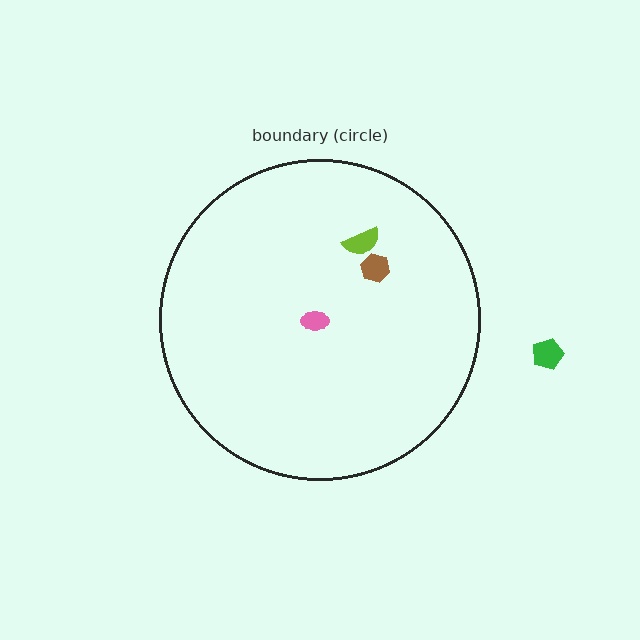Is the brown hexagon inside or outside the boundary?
Inside.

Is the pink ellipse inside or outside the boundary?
Inside.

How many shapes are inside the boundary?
3 inside, 1 outside.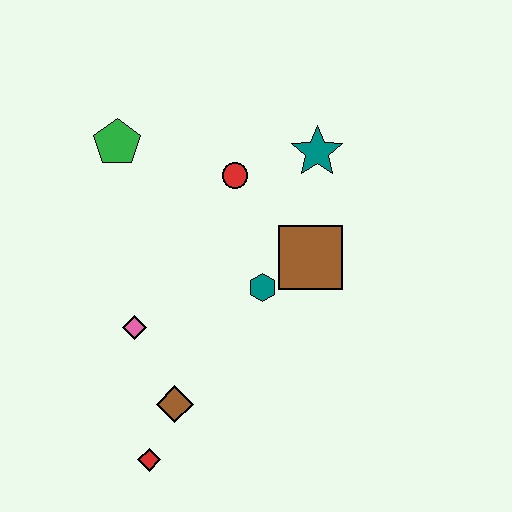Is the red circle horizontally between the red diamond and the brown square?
Yes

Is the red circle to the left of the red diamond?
No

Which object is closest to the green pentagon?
The red circle is closest to the green pentagon.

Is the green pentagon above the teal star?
Yes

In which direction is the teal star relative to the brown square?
The teal star is above the brown square.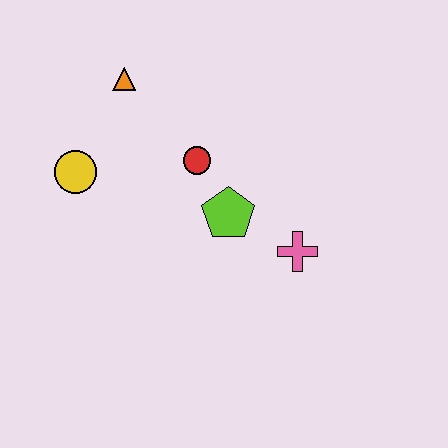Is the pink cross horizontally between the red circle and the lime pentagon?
No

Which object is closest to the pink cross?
The lime pentagon is closest to the pink cross.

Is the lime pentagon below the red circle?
Yes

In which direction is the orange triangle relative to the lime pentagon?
The orange triangle is above the lime pentagon.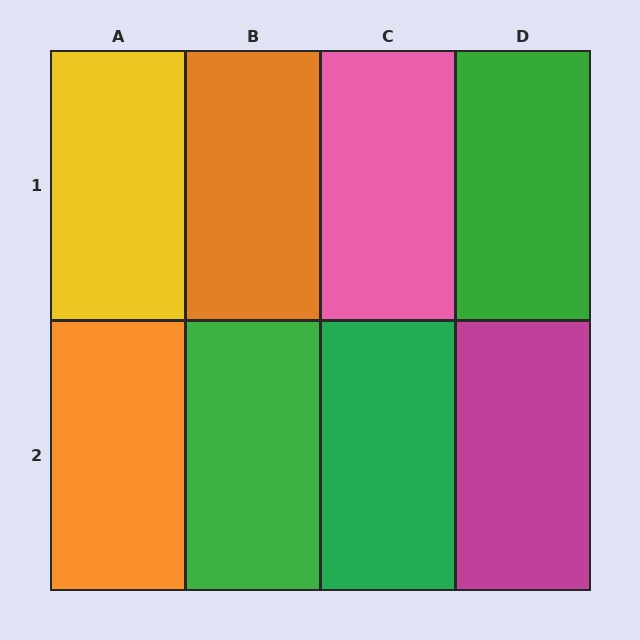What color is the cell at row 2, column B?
Green.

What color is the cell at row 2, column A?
Orange.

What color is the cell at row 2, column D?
Magenta.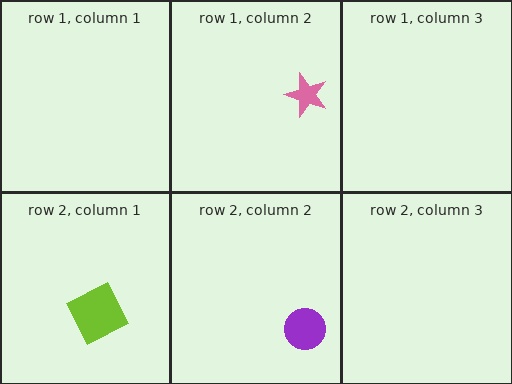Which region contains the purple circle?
The row 2, column 2 region.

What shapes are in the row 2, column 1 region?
The lime square.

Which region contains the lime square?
The row 2, column 1 region.